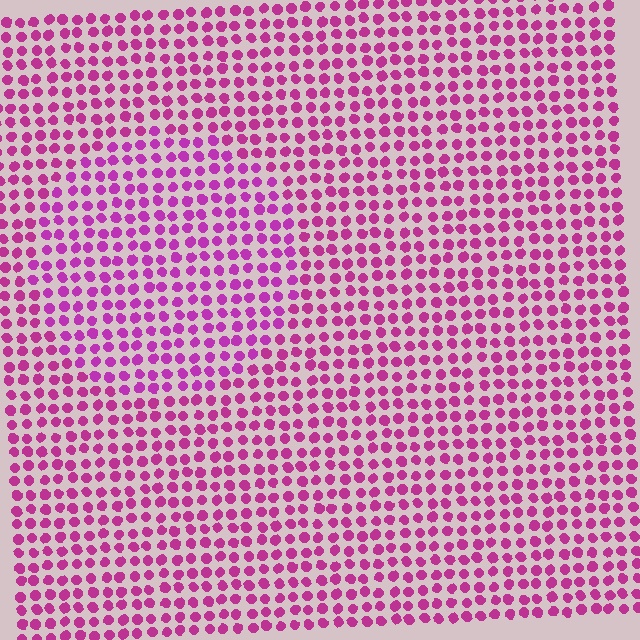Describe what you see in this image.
The image is filled with small magenta elements in a uniform arrangement. A circle-shaped region is visible where the elements are tinted to a slightly different hue, forming a subtle color boundary.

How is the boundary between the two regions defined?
The boundary is defined purely by a slight shift in hue (about 14 degrees). Spacing, size, and orientation are identical on both sides.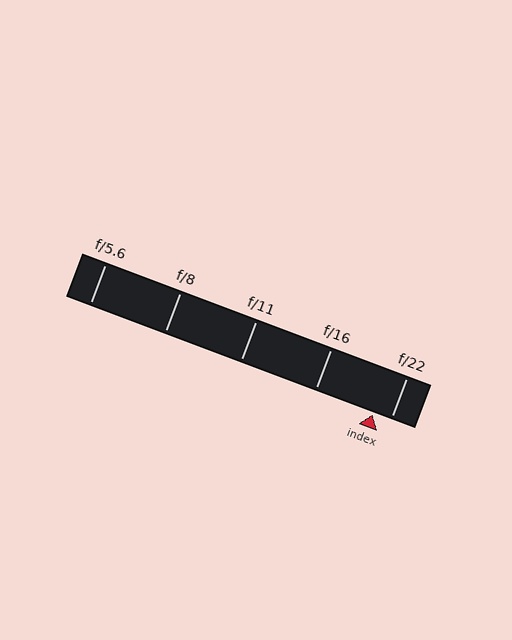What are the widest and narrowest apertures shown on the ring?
The widest aperture shown is f/5.6 and the narrowest is f/22.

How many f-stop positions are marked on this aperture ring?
There are 5 f-stop positions marked.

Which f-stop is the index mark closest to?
The index mark is closest to f/22.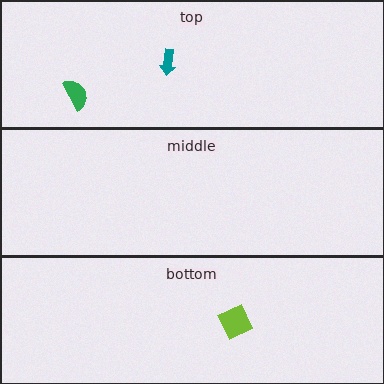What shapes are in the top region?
The green semicircle, the teal arrow.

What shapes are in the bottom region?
The lime diamond.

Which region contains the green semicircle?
The top region.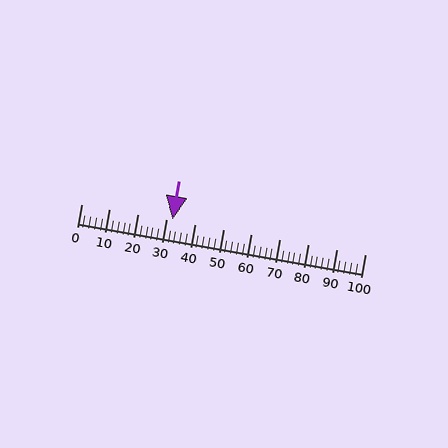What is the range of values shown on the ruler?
The ruler shows values from 0 to 100.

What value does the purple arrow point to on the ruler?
The purple arrow points to approximately 32.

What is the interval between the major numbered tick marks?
The major tick marks are spaced 10 units apart.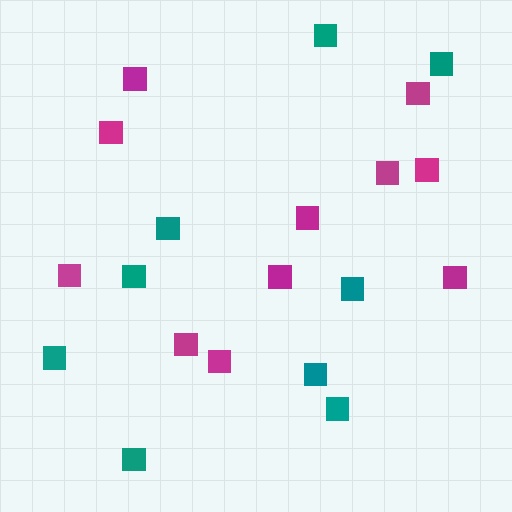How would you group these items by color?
There are 2 groups: one group of magenta squares (11) and one group of teal squares (9).